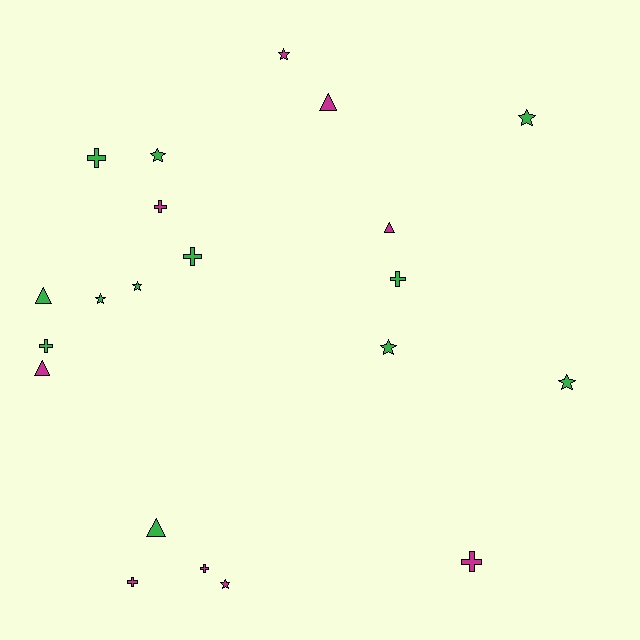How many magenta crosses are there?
There are 4 magenta crosses.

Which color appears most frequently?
Green, with 12 objects.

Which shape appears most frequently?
Cross, with 8 objects.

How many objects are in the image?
There are 21 objects.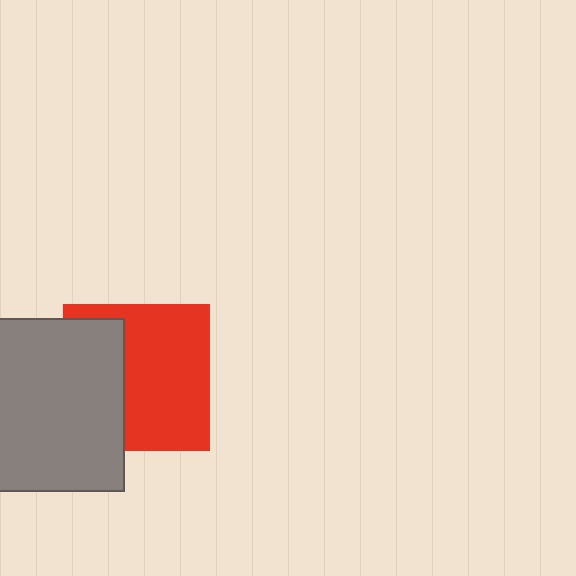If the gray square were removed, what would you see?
You would see the complete red square.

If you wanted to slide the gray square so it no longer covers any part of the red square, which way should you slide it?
Slide it left — that is the most direct way to separate the two shapes.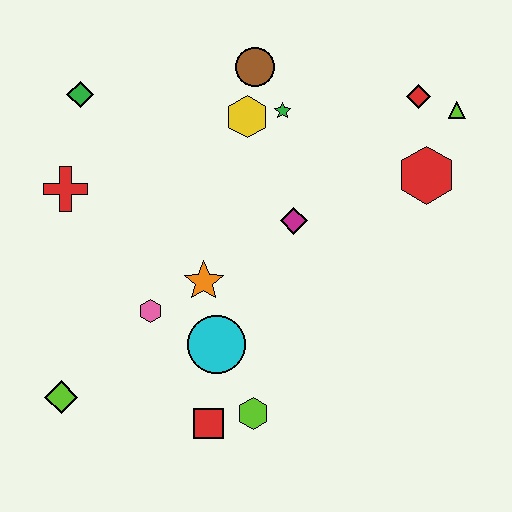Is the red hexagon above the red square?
Yes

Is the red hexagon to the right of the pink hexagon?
Yes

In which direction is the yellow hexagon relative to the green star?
The yellow hexagon is to the left of the green star.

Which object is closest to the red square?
The lime hexagon is closest to the red square.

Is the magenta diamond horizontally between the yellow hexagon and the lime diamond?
No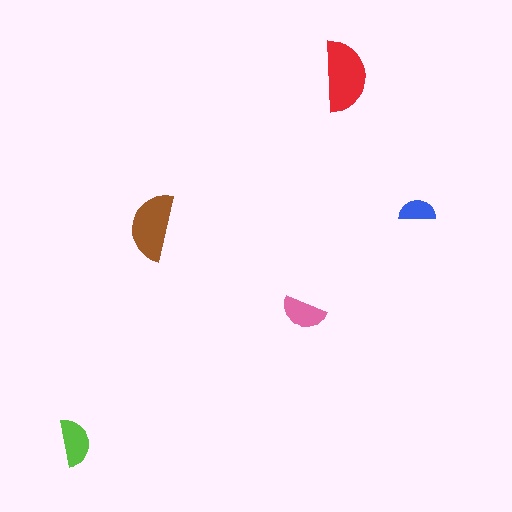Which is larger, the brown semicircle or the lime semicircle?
The brown one.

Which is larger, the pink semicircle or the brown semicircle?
The brown one.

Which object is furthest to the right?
The blue semicircle is rightmost.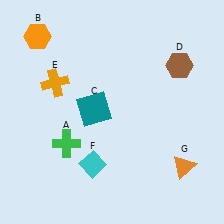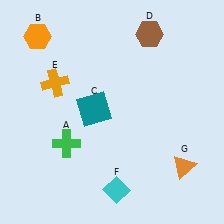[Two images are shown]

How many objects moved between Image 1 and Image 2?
2 objects moved between the two images.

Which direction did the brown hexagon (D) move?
The brown hexagon (D) moved up.